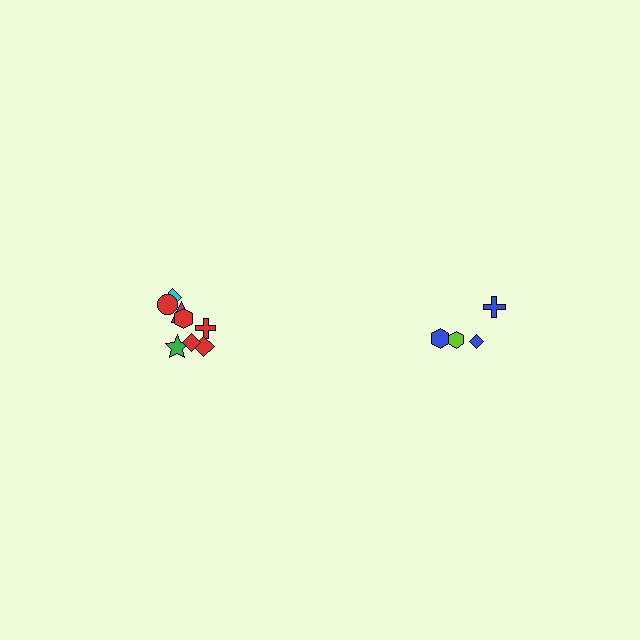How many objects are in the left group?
There are 8 objects.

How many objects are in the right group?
There are 4 objects.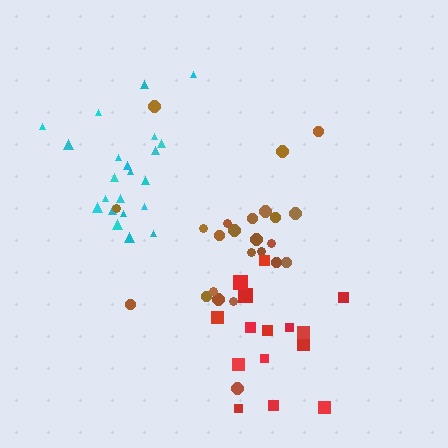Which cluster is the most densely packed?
Cyan.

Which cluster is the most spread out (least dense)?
Brown.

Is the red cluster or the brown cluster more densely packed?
Red.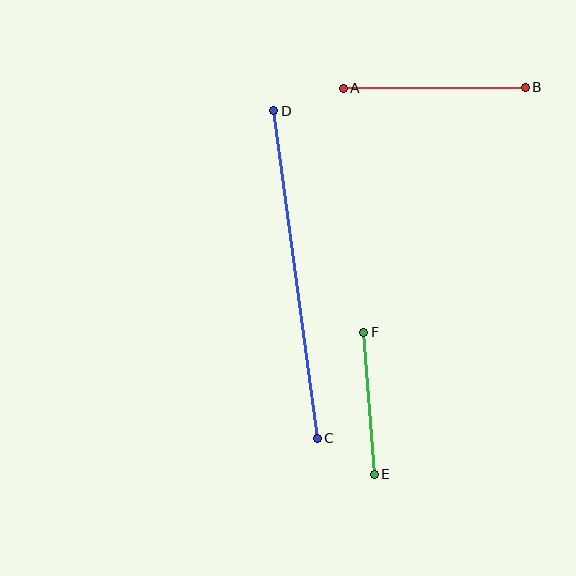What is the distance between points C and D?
The distance is approximately 331 pixels.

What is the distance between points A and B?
The distance is approximately 182 pixels.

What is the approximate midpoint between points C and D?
The midpoint is at approximately (296, 275) pixels.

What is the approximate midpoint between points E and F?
The midpoint is at approximately (369, 403) pixels.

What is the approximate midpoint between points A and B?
The midpoint is at approximately (434, 88) pixels.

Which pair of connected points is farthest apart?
Points C and D are farthest apart.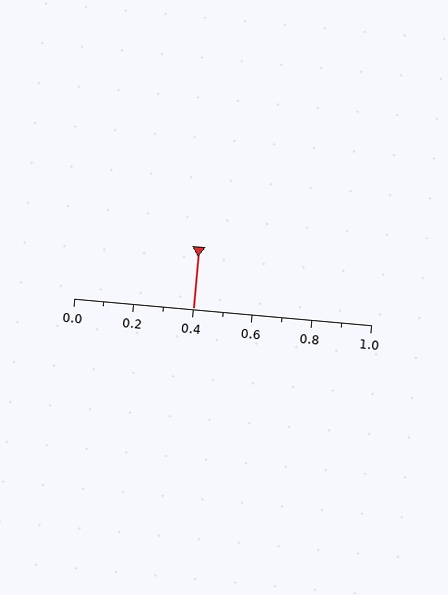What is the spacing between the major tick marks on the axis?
The major ticks are spaced 0.2 apart.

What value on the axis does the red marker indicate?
The marker indicates approximately 0.4.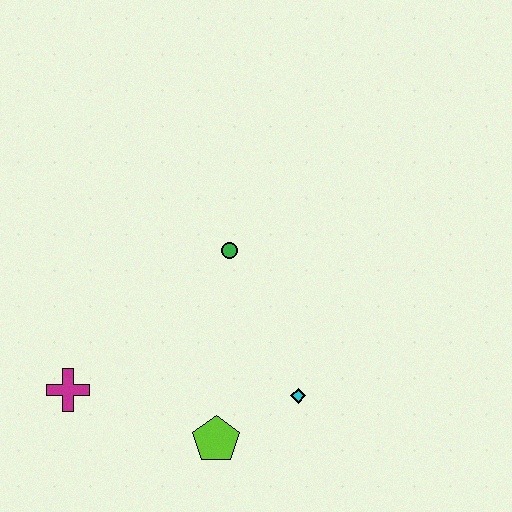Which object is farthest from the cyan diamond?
The magenta cross is farthest from the cyan diamond.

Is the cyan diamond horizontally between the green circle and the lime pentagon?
No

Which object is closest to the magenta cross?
The lime pentagon is closest to the magenta cross.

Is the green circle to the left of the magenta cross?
No